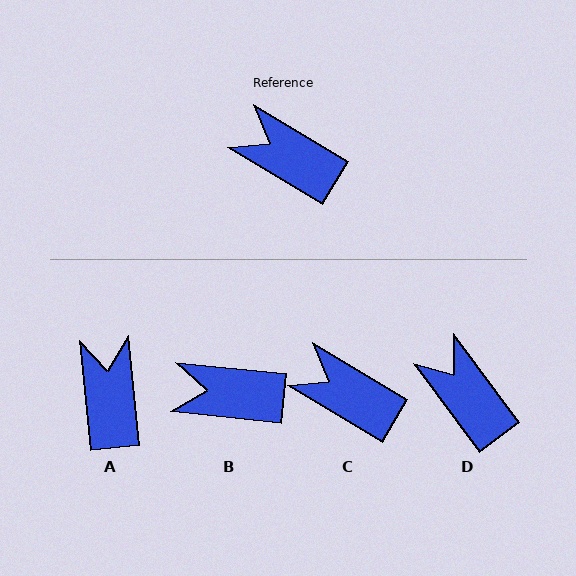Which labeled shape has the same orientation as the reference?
C.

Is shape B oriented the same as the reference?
No, it is off by about 25 degrees.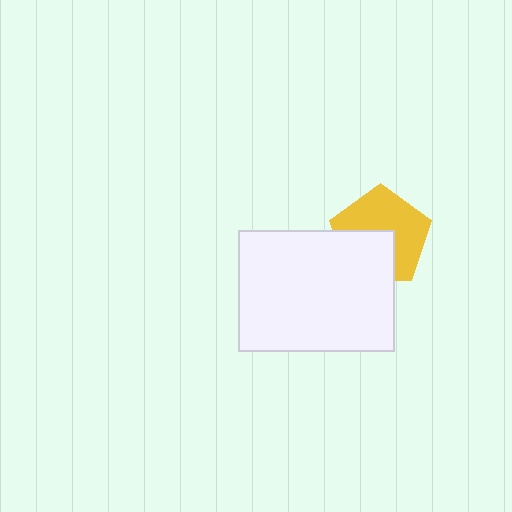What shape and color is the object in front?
The object in front is a white rectangle.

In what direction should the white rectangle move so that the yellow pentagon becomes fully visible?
The white rectangle should move toward the lower-left. That is the shortest direction to clear the overlap and leave the yellow pentagon fully visible.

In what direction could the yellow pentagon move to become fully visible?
The yellow pentagon could move toward the upper-right. That would shift it out from behind the white rectangle entirely.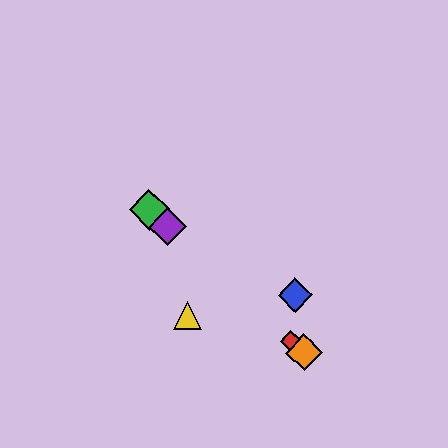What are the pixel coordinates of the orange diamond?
The orange diamond is at (304, 353).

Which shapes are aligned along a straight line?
The red diamond, the green diamond, the purple diamond, the orange diamond are aligned along a straight line.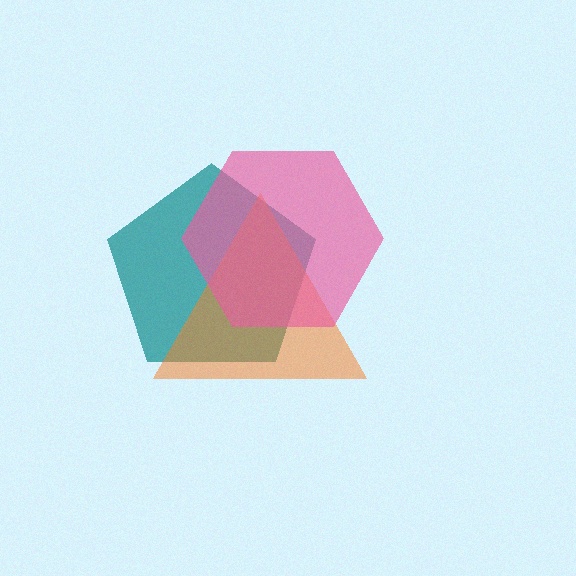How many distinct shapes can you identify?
There are 3 distinct shapes: a teal pentagon, an orange triangle, a pink hexagon.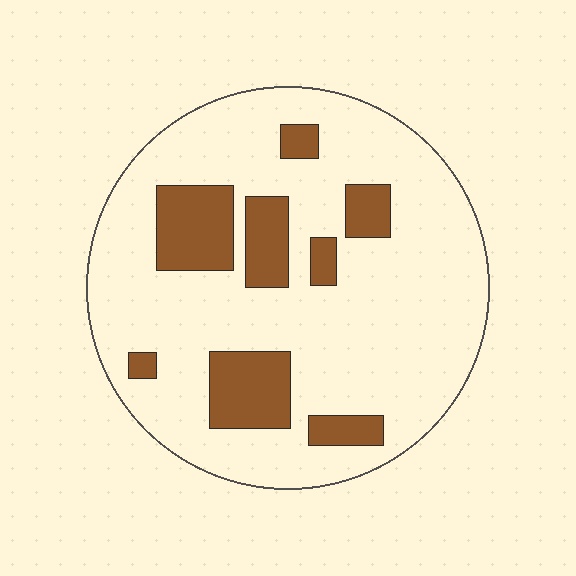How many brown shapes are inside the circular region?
8.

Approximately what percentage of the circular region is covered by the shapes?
Approximately 20%.